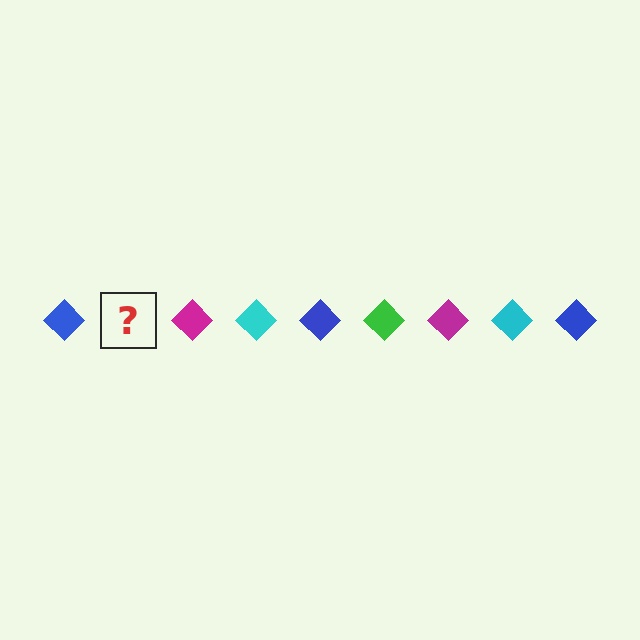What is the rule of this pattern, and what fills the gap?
The rule is that the pattern cycles through blue, green, magenta, cyan diamonds. The gap should be filled with a green diamond.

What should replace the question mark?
The question mark should be replaced with a green diamond.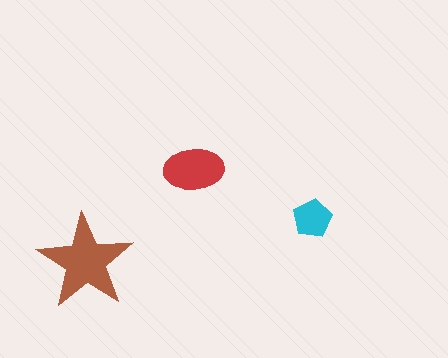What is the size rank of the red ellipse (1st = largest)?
2nd.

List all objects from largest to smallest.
The brown star, the red ellipse, the cyan pentagon.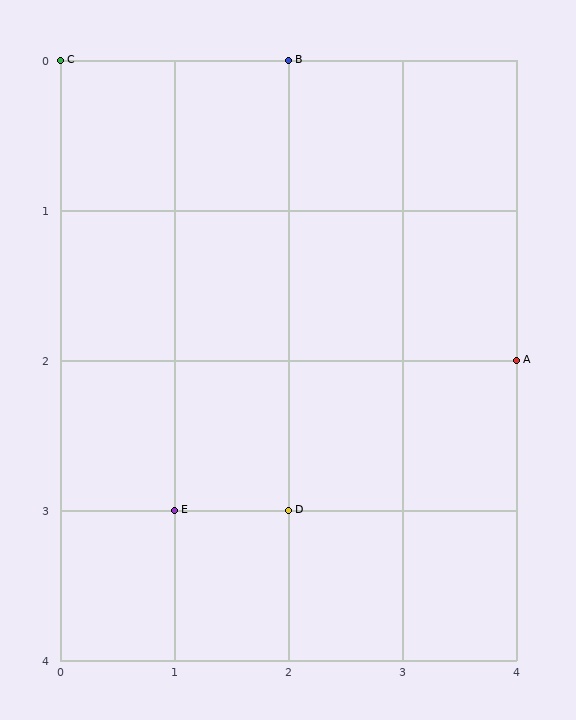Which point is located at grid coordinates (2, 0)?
Point B is at (2, 0).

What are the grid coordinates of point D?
Point D is at grid coordinates (2, 3).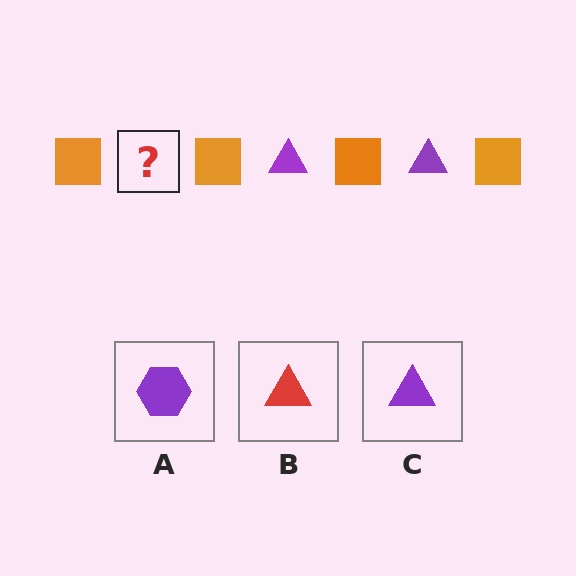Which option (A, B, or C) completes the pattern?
C.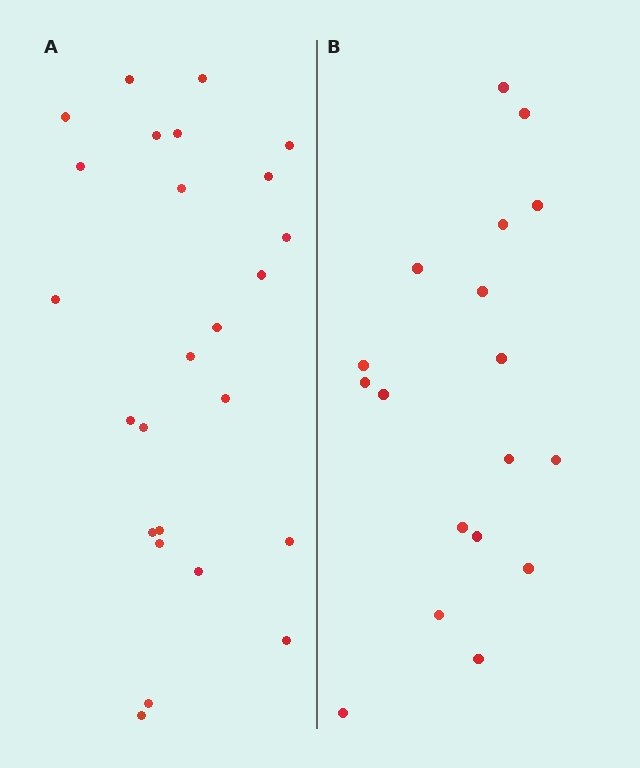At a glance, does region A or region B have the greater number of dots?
Region A (the left region) has more dots.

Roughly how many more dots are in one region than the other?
Region A has roughly 8 or so more dots than region B.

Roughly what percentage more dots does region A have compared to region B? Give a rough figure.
About 40% more.